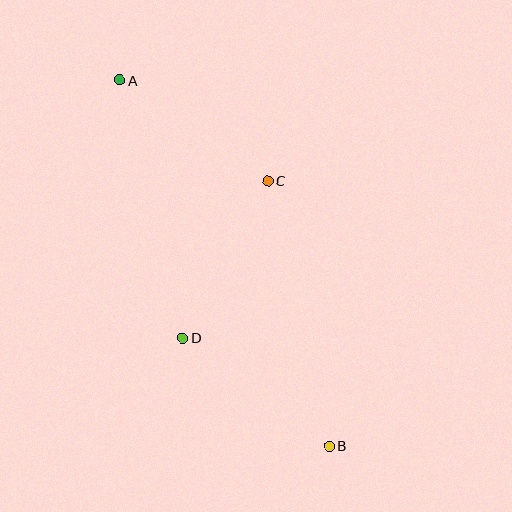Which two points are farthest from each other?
Points A and B are farthest from each other.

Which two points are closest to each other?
Points A and C are closest to each other.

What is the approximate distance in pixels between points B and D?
The distance between B and D is approximately 182 pixels.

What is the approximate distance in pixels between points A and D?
The distance between A and D is approximately 265 pixels.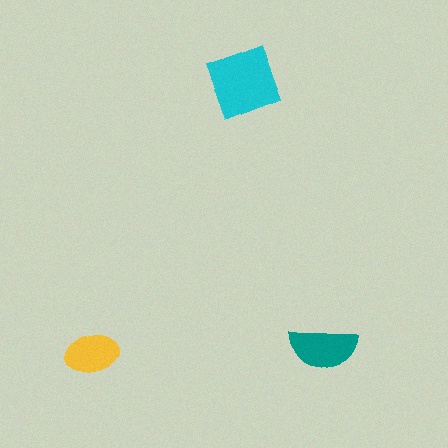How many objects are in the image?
There are 3 objects in the image.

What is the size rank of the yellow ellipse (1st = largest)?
3rd.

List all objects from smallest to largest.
The yellow ellipse, the teal semicircle, the cyan square.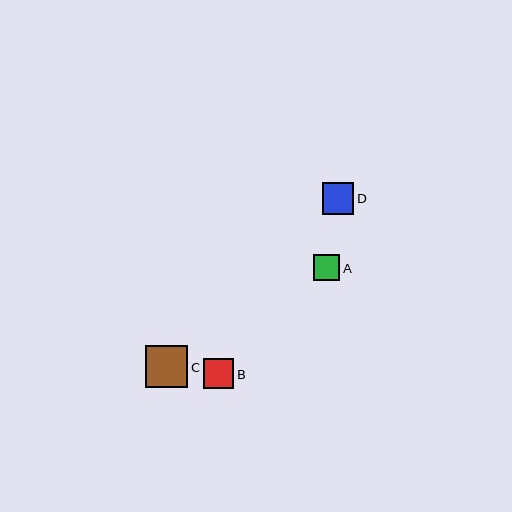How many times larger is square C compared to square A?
Square C is approximately 1.6 times the size of square A.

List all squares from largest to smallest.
From largest to smallest: C, D, B, A.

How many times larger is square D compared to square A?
Square D is approximately 1.2 times the size of square A.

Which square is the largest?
Square C is the largest with a size of approximately 42 pixels.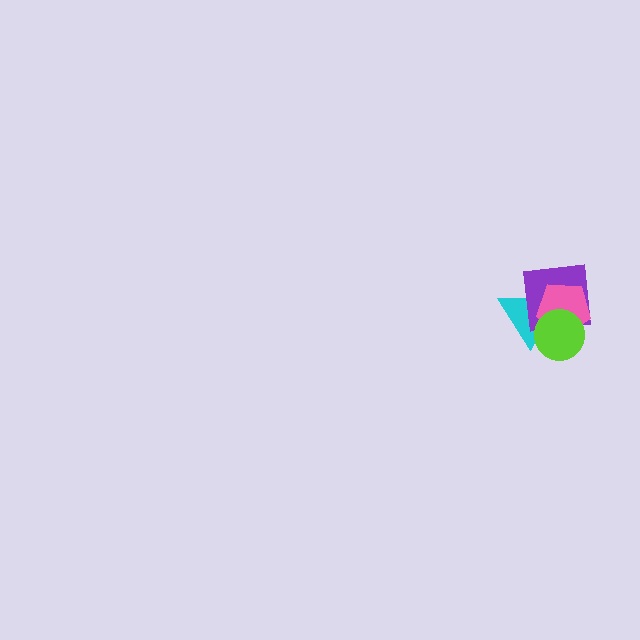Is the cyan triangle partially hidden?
Yes, it is partially covered by another shape.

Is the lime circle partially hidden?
No, no other shape covers it.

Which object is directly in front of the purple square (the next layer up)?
The pink pentagon is directly in front of the purple square.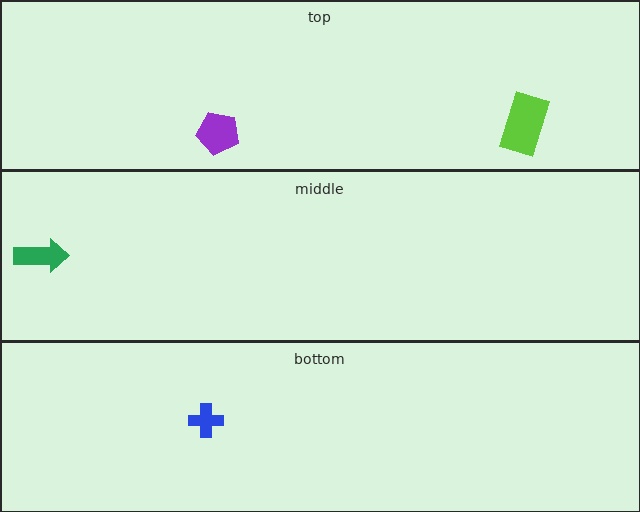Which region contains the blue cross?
The bottom region.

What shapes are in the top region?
The purple pentagon, the lime rectangle.